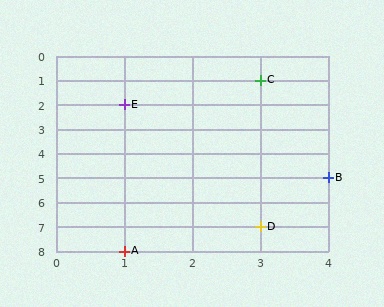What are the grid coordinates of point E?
Point E is at grid coordinates (1, 2).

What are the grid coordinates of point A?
Point A is at grid coordinates (1, 8).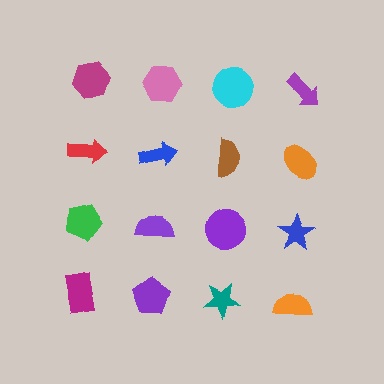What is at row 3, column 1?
A green pentagon.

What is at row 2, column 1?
A red arrow.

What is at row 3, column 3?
A purple circle.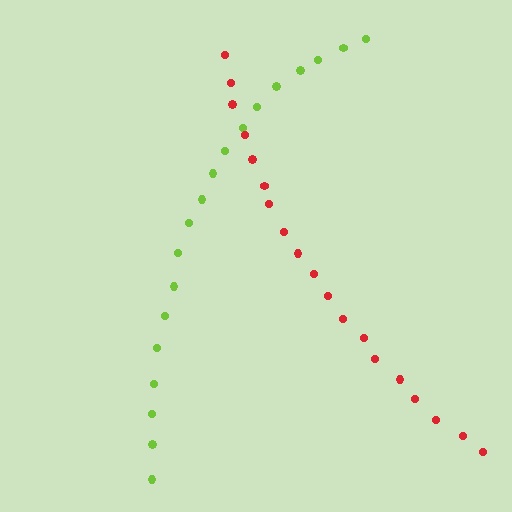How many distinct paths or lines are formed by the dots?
There are 2 distinct paths.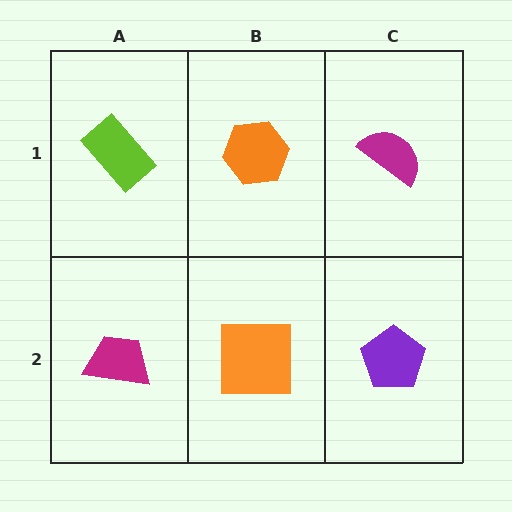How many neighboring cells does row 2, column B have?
3.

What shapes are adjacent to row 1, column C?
A purple pentagon (row 2, column C), an orange hexagon (row 1, column B).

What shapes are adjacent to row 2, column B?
An orange hexagon (row 1, column B), a magenta trapezoid (row 2, column A), a purple pentagon (row 2, column C).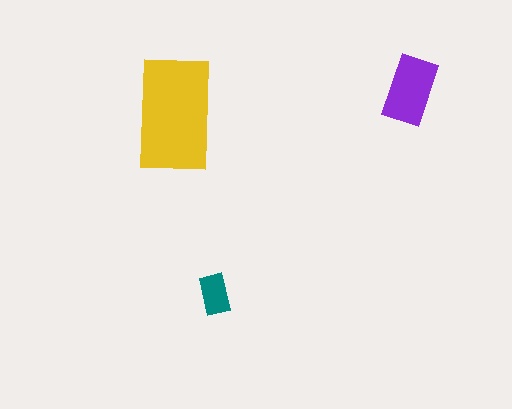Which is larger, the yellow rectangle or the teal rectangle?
The yellow one.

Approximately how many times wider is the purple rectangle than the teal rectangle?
About 1.5 times wider.